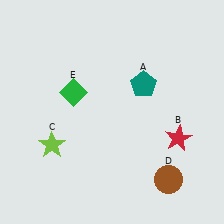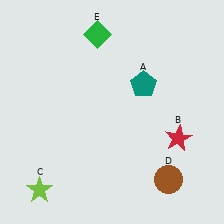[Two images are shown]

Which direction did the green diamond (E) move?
The green diamond (E) moved up.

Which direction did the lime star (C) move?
The lime star (C) moved down.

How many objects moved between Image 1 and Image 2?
2 objects moved between the two images.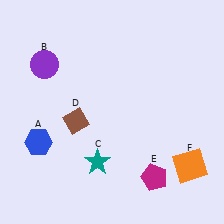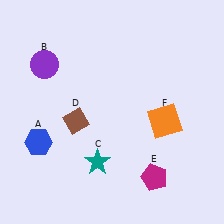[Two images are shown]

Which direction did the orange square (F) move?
The orange square (F) moved up.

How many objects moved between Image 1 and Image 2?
1 object moved between the two images.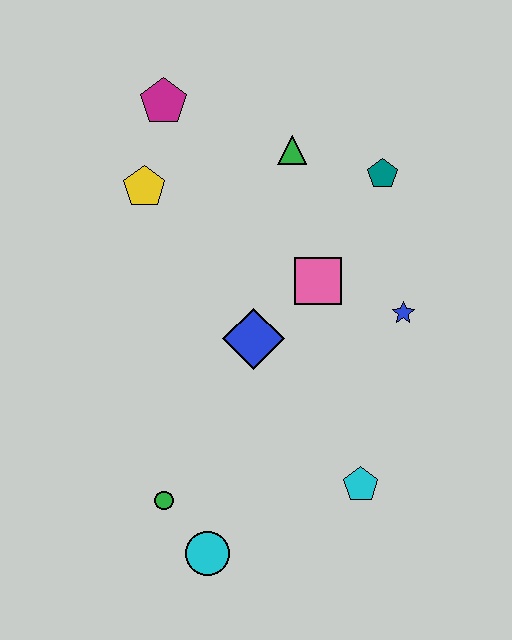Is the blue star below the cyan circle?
No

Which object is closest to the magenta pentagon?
The yellow pentagon is closest to the magenta pentagon.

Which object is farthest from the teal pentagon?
The cyan circle is farthest from the teal pentagon.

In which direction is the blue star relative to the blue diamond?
The blue star is to the right of the blue diamond.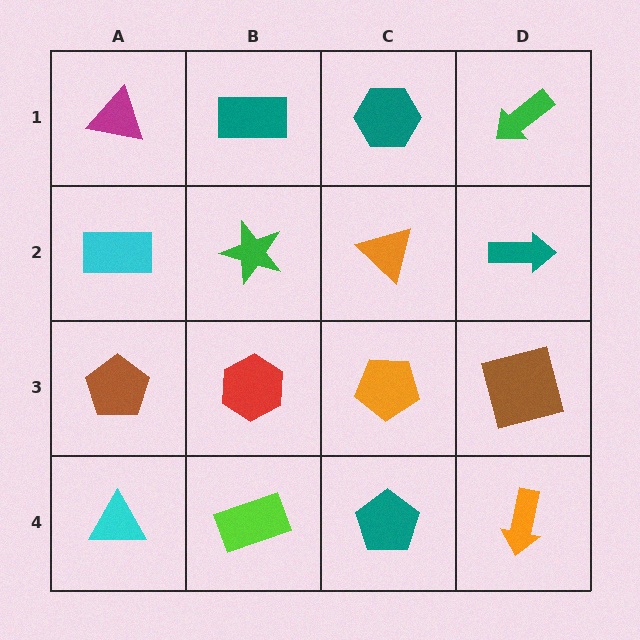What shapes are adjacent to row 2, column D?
A green arrow (row 1, column D), a brown square (row 3, column D), an orange triangle (row 2, column C).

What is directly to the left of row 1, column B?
A magenta triangle.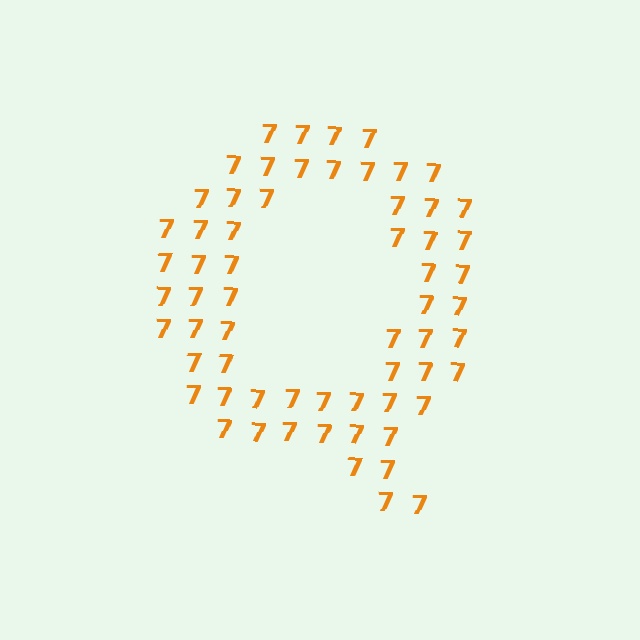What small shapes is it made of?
It is made of small digit 7's.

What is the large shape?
The large shape is the letter Q.